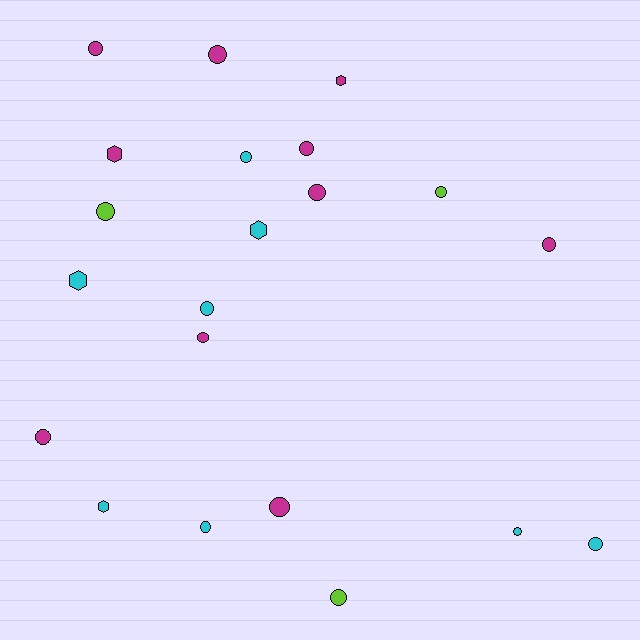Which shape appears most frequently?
Circle, with 16 objects.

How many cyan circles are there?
There are 5 cyan circles.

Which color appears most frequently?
Magenta, with 10 objects.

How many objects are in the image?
There are 21 objects.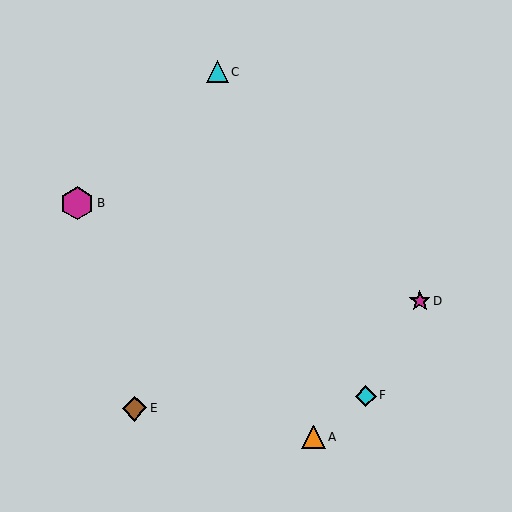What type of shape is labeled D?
Shape D is a magenta star.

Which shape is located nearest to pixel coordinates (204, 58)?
The cyan triangle (labeled C) at (218, 72) is nearest to that location.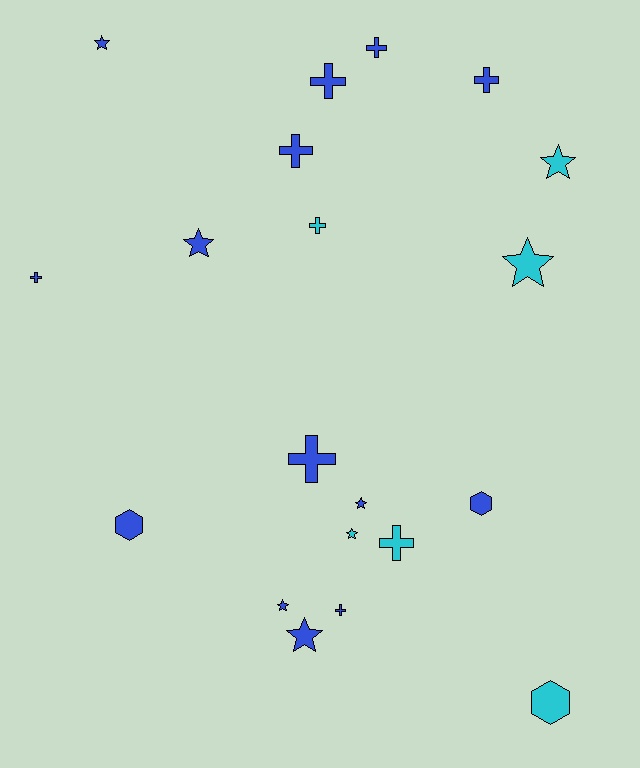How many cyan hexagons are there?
There is 1 cyan hexagon.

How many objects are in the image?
There are 20 objects.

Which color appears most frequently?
Blue, with 14 objects.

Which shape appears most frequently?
Cross, with 9 objects.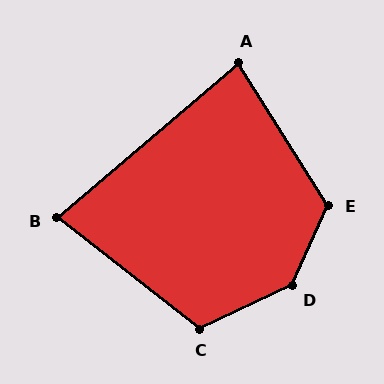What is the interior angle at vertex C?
Approximately 117 degrees (obtuse).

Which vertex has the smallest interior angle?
B, at approximately 78 degrees.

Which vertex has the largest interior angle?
D, at approximately 139 degrees.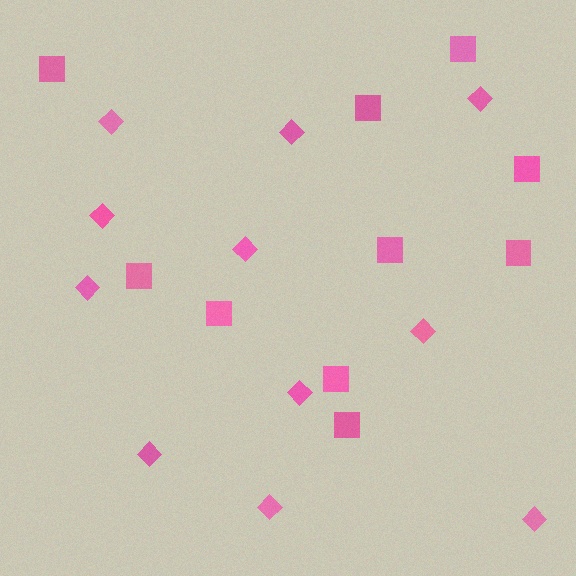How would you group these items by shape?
There are 2 groups: one group of diamonds (11) and one group of squares (10).